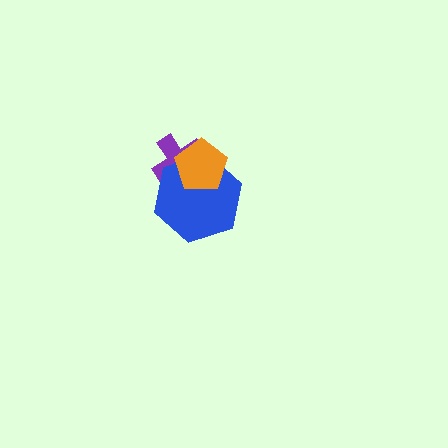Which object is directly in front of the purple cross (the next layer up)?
The blue hexagon is directly in front of the purple cross.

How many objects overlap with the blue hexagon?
2 objects overlap with the blue hexagon.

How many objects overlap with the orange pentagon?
2 objects overlap with the orange pentagon.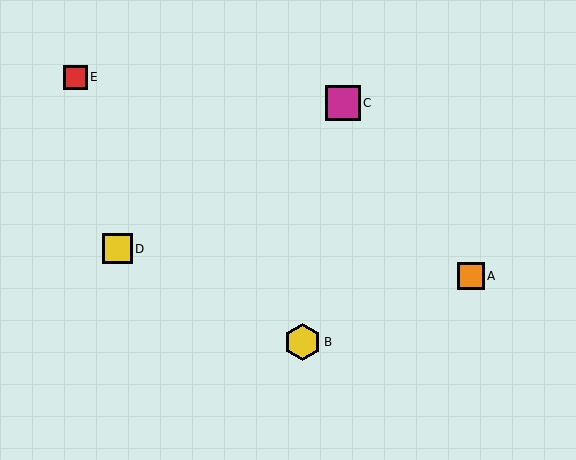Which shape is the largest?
The yellow hexagon (labeled B) is the largest.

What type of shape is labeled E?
Shape E is a red square.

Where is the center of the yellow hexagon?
The center of the yellow hexagon is at (303, 342).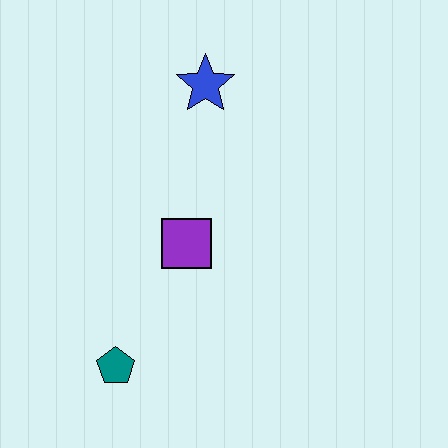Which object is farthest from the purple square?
The blue star is farthest from the purple square.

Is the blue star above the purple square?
Yes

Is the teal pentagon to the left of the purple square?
Yes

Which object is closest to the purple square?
The teal pentagon is closest to the purple square.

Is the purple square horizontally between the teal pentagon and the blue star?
Yes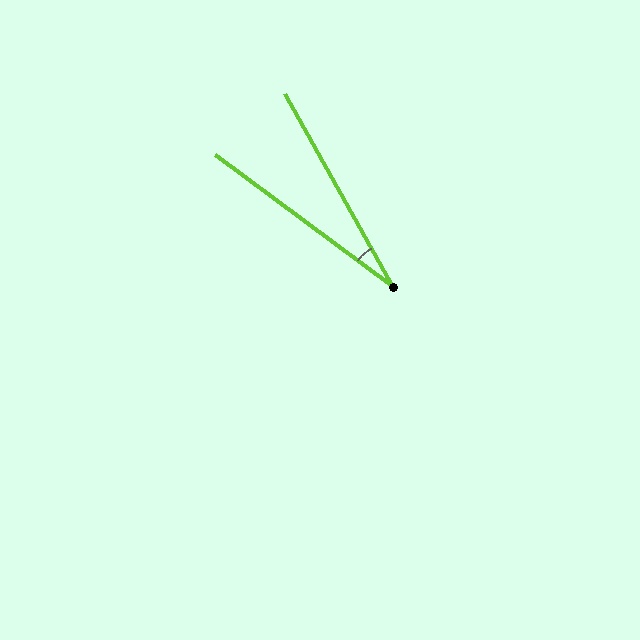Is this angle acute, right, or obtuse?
It is acute.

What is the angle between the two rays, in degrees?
Approximately 24 degrees.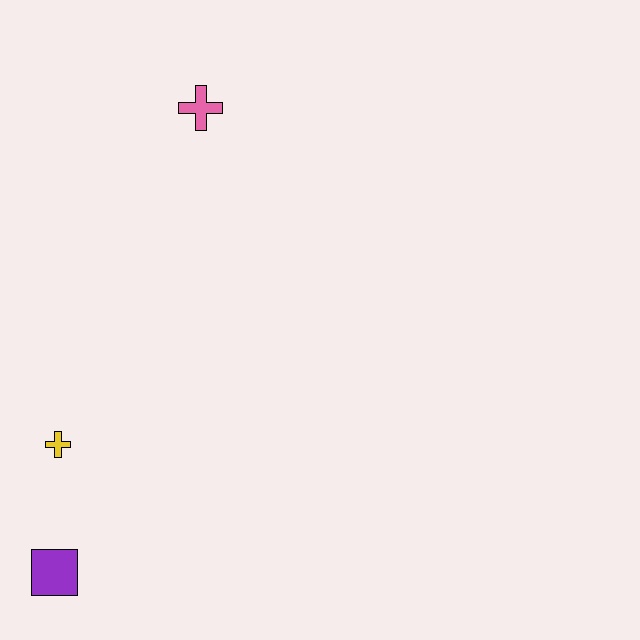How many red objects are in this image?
There are no red objects.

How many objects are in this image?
There are 3 objects.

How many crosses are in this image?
There are 2 crosses.